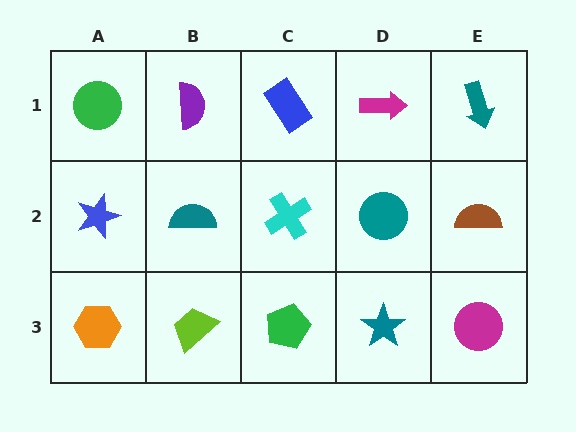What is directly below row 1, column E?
A brown semicircle.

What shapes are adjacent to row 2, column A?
A green circle (row 1, column A), an orange hexagon (row 3, column A), a teal semicircle (row 2, column B).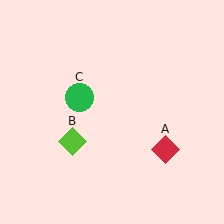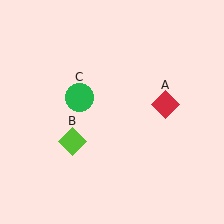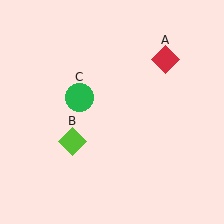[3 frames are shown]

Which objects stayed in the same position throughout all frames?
Lime diamond (object B) and green circle (object C) remained stationary.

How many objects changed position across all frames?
1 object changed position: red diamond (object A).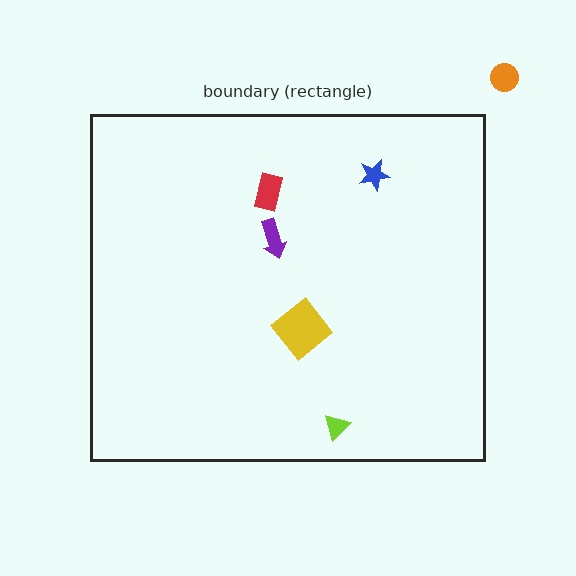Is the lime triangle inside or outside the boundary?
Inside.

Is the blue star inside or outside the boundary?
Inside.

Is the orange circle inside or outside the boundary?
Outside.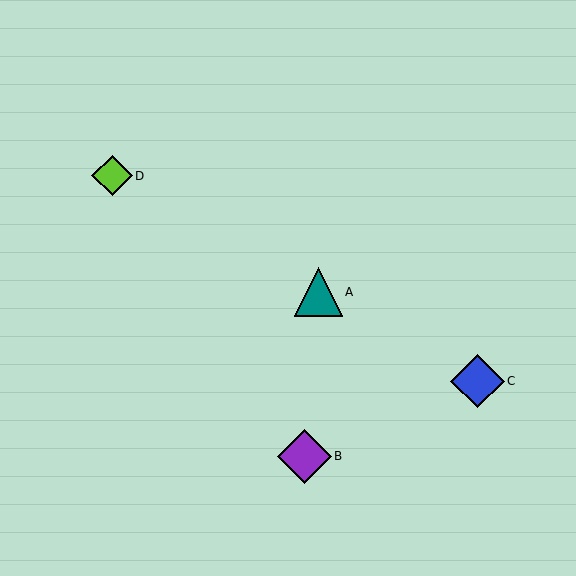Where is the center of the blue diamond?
The center of the blue diamond is at (477, 381).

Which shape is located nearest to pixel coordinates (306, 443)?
The purple diamond (labeled B) at (304, 456) is nearest to that location.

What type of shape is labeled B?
Shape B is a purple diamond.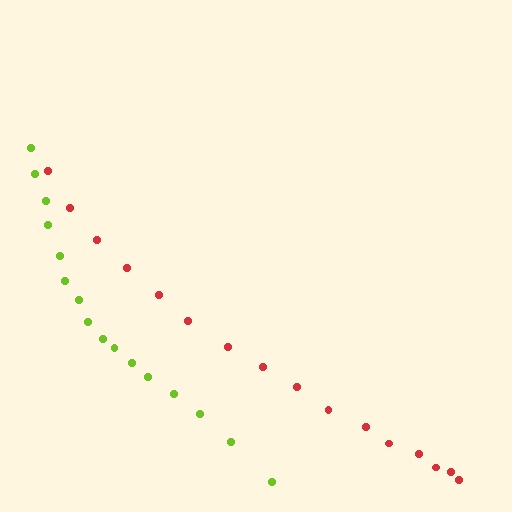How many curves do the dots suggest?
There are 2 distinct paths.